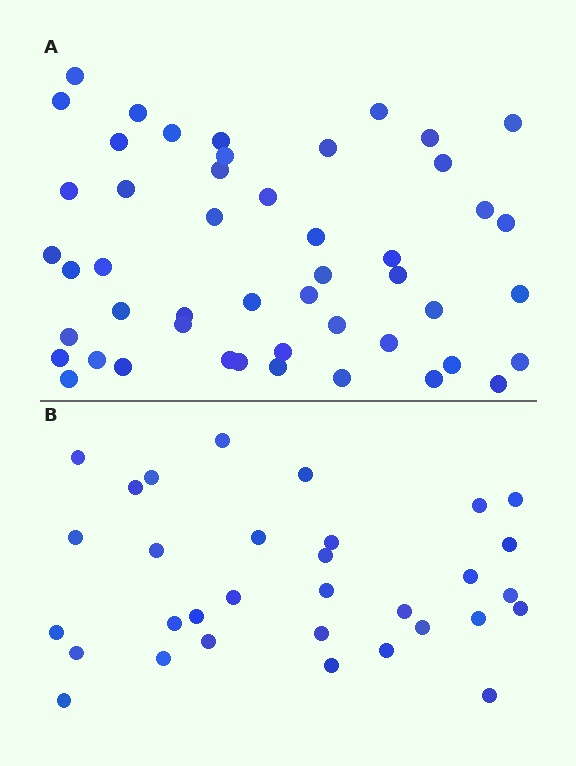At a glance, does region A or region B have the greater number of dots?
Region A (the top region) has more dots.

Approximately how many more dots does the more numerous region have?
Region A has approximately 15 more dots than region B.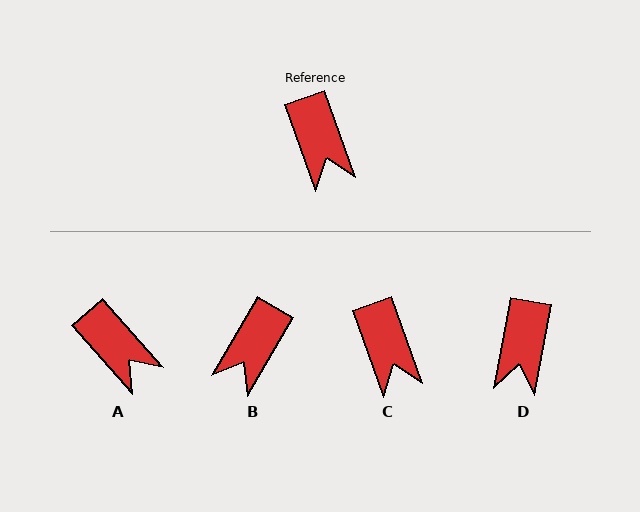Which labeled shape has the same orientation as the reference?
C.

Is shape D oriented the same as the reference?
No, it is off by about 30 degrees.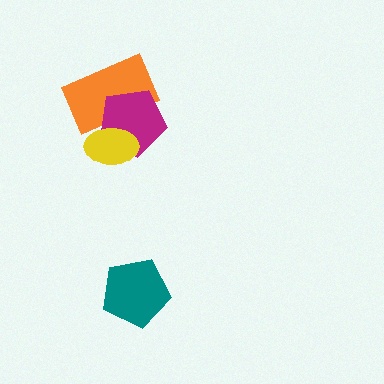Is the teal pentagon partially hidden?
No, no other shape covers it.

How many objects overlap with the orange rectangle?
2 objects overlap with the orange rectangle.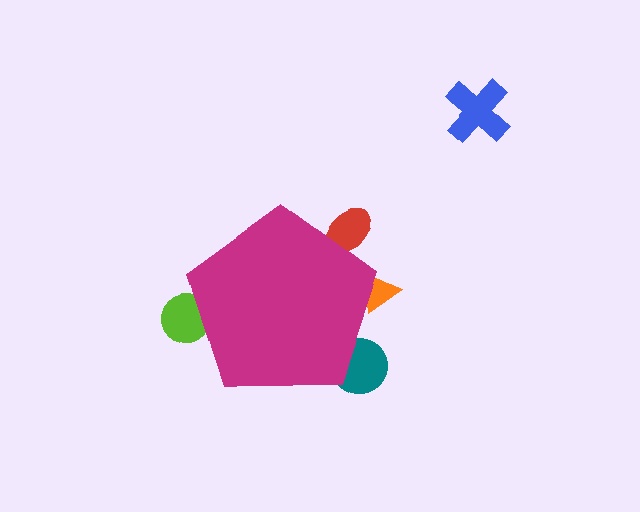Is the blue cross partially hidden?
No, the blue cross is fully visible.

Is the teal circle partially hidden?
Yes, the teal circle is partially hidden behind the magenta pentagon.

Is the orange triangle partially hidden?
Yes, the orange triangle is partially hidden behind the magenta pentagon.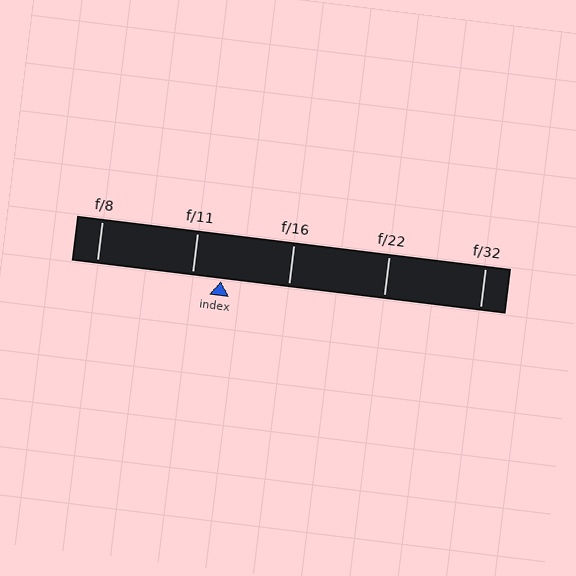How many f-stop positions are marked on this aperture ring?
There are 5 f-stop positions marked.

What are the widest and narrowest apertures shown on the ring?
The widest aperture shown is f/8 and the narrowest is f/32.